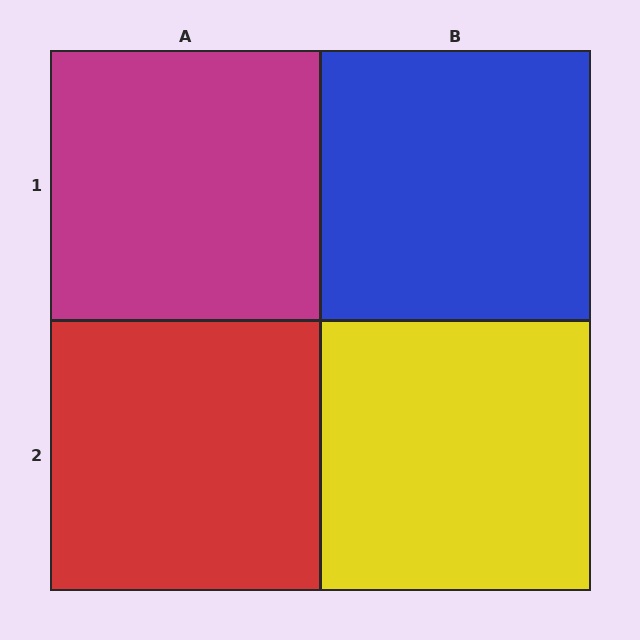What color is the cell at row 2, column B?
Yellow.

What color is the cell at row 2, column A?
Red.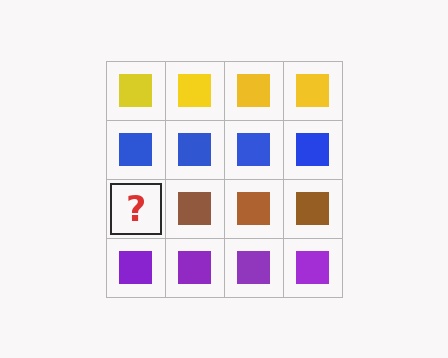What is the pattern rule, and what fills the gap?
The rule is that each row has a consistent color. The gap should be filled with a brown square.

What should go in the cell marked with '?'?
The missing cell should contain a brown square.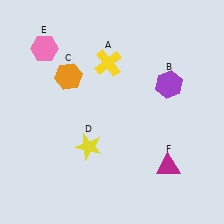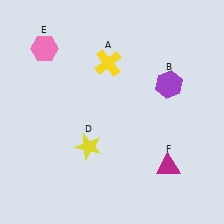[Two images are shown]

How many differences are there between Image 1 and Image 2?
There is 1 difference between the two images.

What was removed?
The orange hexagon (C) was removed in Image 2.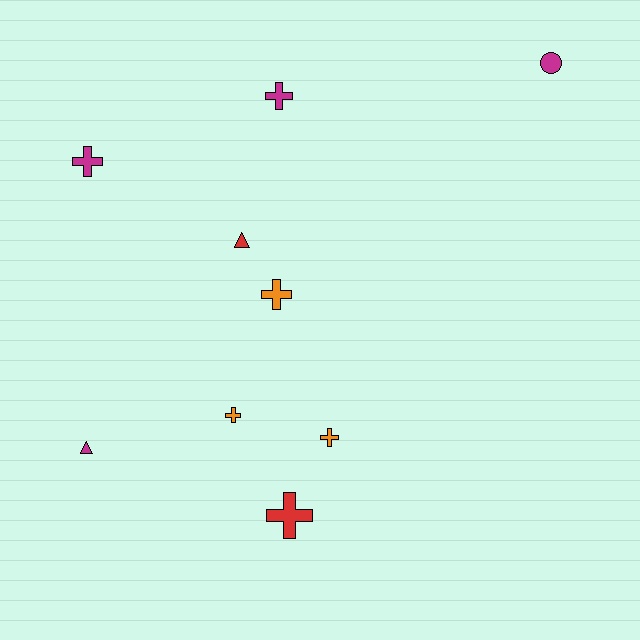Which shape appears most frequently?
Cross, with 6 objects.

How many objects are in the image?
There are 9 objects.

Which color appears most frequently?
Magenta, with 4 objects.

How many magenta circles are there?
There is 1 magenta circle.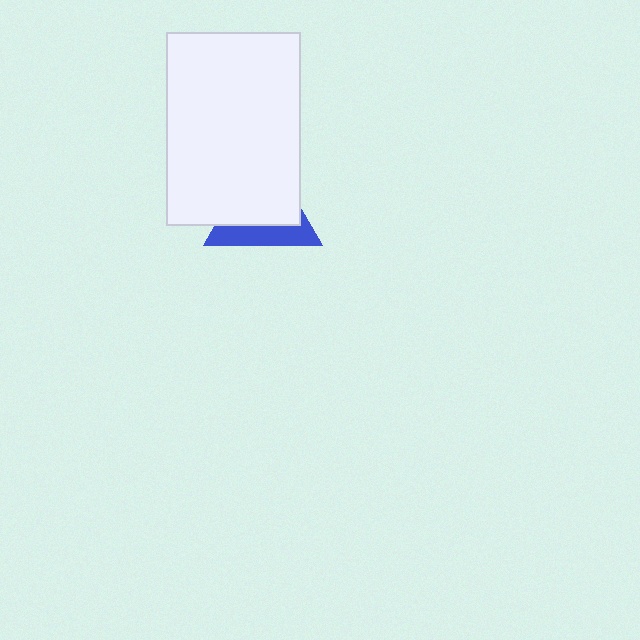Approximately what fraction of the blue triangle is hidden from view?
Roughly 64% of the blue triangle is hidden behind the white rectangle.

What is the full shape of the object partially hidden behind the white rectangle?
The partially hidden object is a blue triangle.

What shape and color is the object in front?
The object in front is a white rectangle.